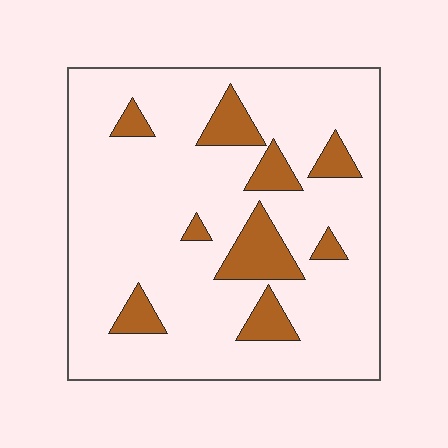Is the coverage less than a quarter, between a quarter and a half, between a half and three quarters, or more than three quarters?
Less than a quarter.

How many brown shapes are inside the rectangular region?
9.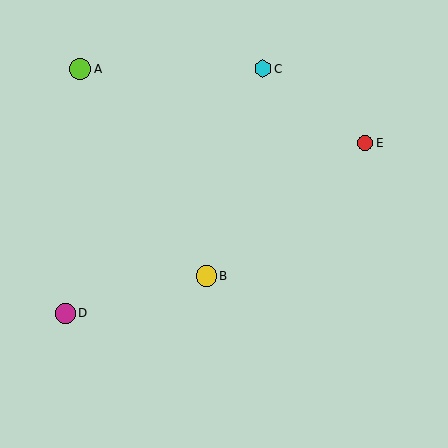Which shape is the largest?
The lime circle (labeled A) is the largest.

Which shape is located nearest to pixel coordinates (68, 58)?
The lime circle (labeled A) at (80, 69) is nearest to that location.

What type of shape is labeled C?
Shape C is a cyan hexagon.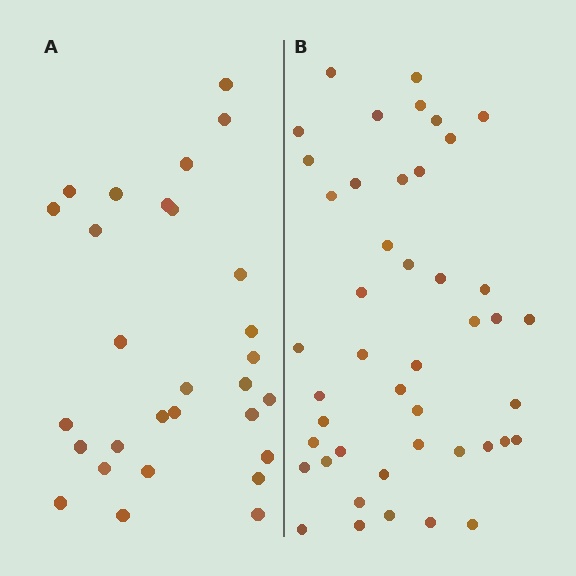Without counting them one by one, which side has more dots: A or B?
Region B (the right region) has more dots.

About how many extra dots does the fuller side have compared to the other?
Region B has approximately 15 more dots than region A.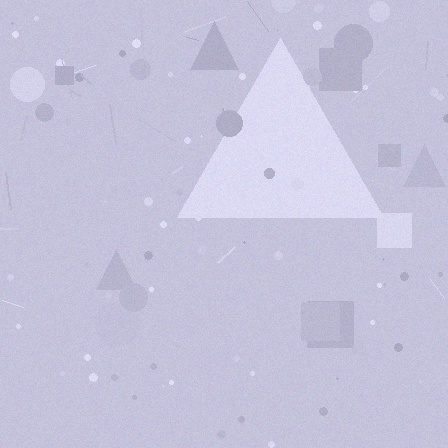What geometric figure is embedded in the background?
A triangle is embedded in the background.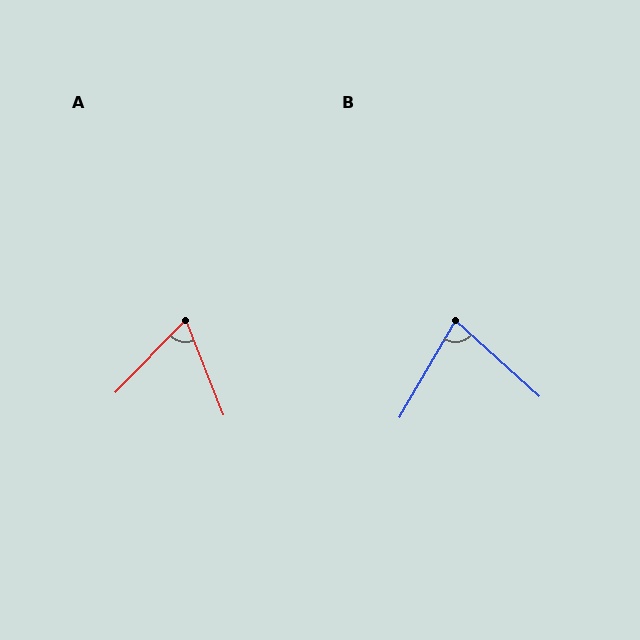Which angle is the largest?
B, at approximately 78 degrees.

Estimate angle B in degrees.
Approximately 78 degrees.